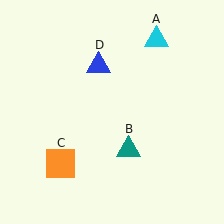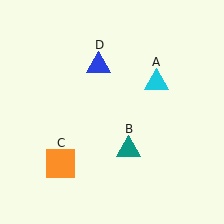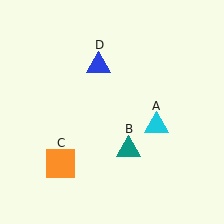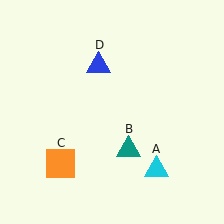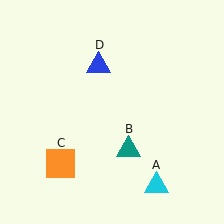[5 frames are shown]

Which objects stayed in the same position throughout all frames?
Teal triangle (object B) and orange square (object C) and blue triangle (object D) remained stationary.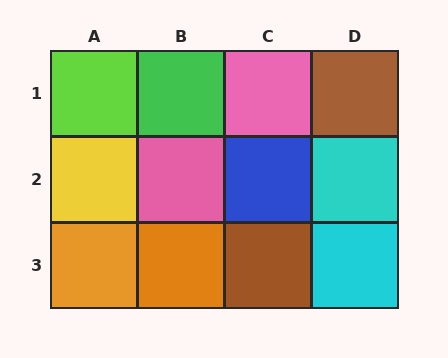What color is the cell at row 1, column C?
Pink.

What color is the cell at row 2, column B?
Pink.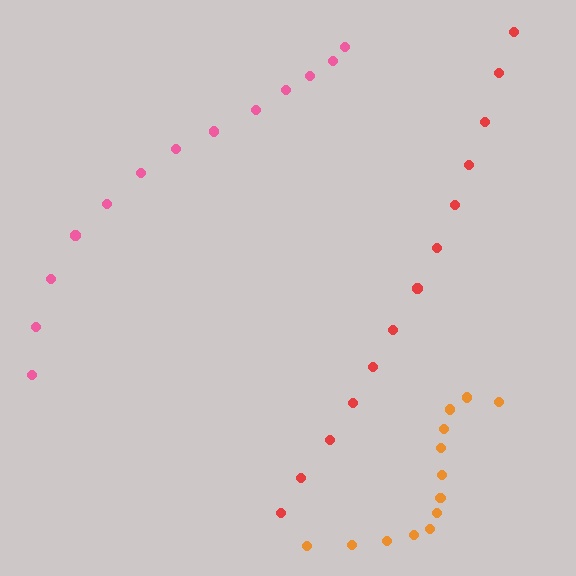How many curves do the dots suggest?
There are 3 distinct paths.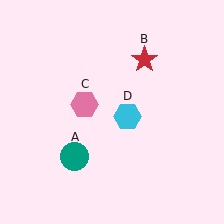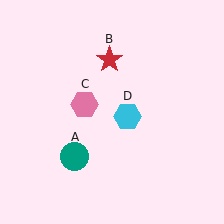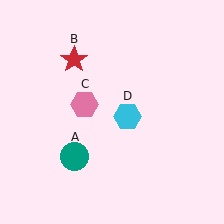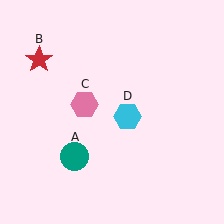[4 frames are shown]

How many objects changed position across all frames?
1 object changed position: red star (object B).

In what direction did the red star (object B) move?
The red star (object B) moved left.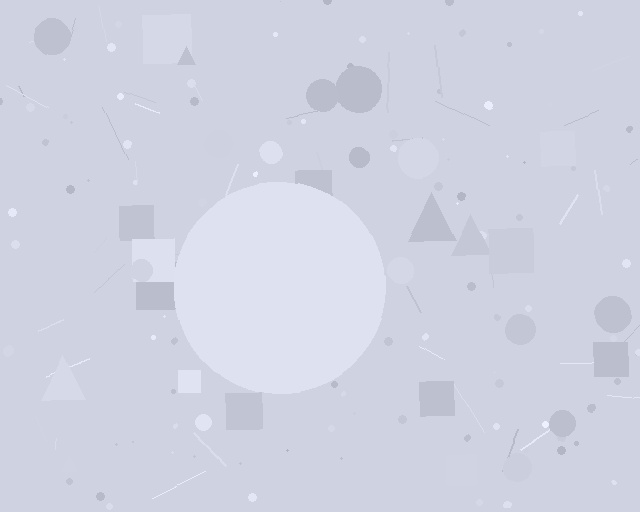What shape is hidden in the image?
A circle is hidden in the image.